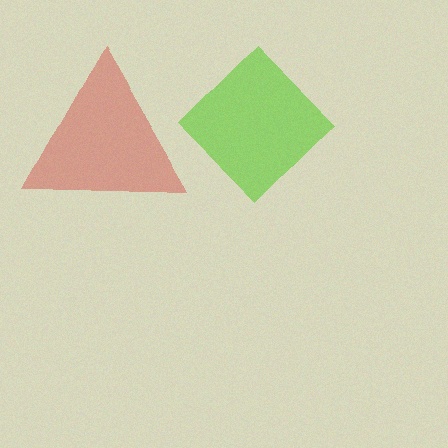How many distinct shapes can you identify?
There are 2 distinct shapes: a lime diamond, a red triangle.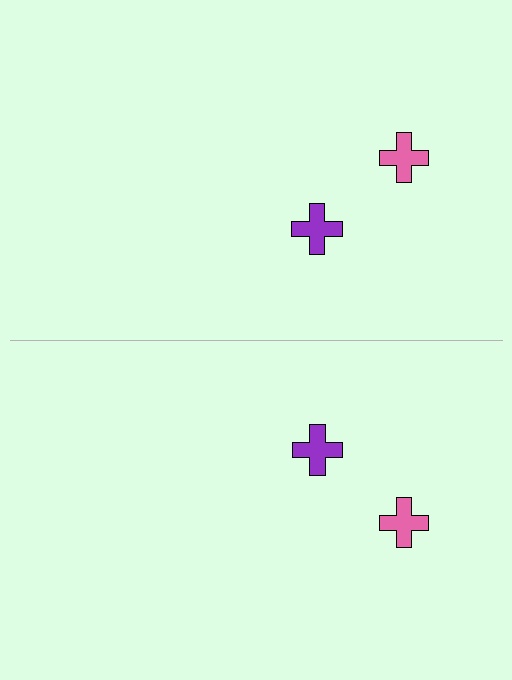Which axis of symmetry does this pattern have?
The pattern has a horizontal axis of symmetry running through the center of the image.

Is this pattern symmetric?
Yes, this pattern has bilateral (reflection) symmetry.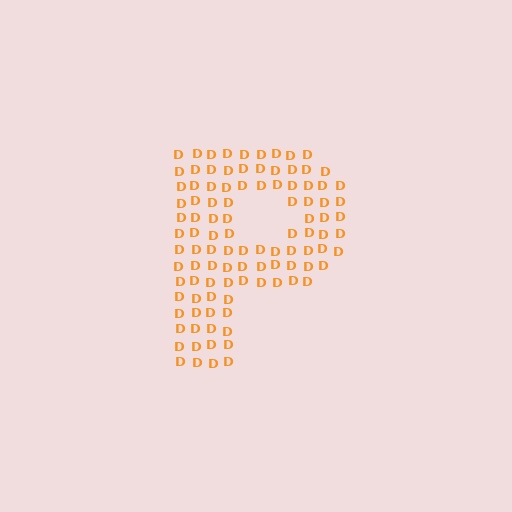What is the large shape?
The large shape is the letter P.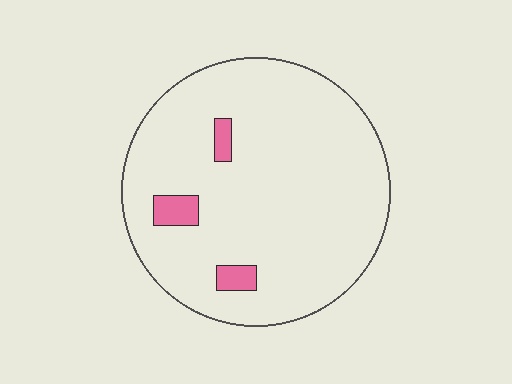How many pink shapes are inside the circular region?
3.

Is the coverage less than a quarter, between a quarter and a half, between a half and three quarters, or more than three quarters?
Less than a quarter.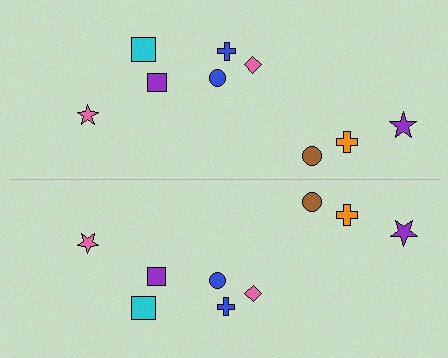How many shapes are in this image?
There are 18 shapes in this image.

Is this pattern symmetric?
Yes, this pattern has bilateral (reflection) symmetry.